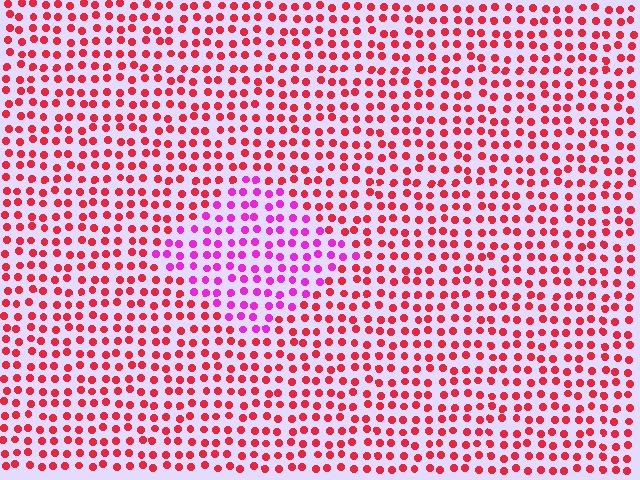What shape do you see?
I see a diamond.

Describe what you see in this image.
The image is filled with small red elements in a uniform arrangement. A diamond-shaped region is visible where the elements are tinted to a slightly different hue, forming a subtle color boundary.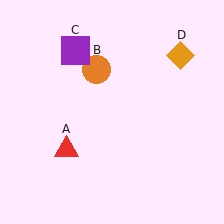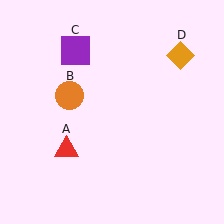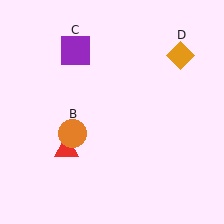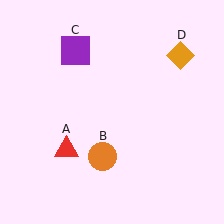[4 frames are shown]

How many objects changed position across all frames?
1 object changed position: orange circle (object B).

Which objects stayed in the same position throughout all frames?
Red triangle (object A) and purple square (object C) and orange diamond (object D) remained stationary.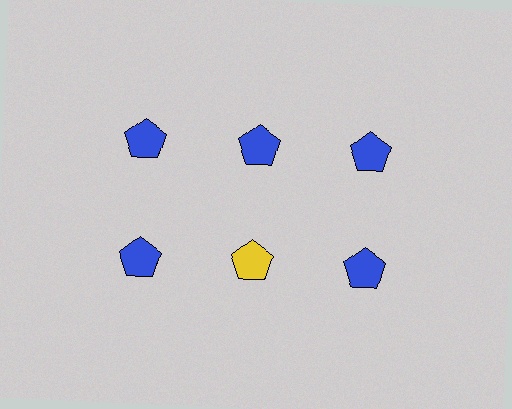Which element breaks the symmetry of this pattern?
The yellow pentagon in the second row, second from left column breaks the symmetry. All other shapes are blue pentagons.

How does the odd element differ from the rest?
It has a different color: yellow instead of blue.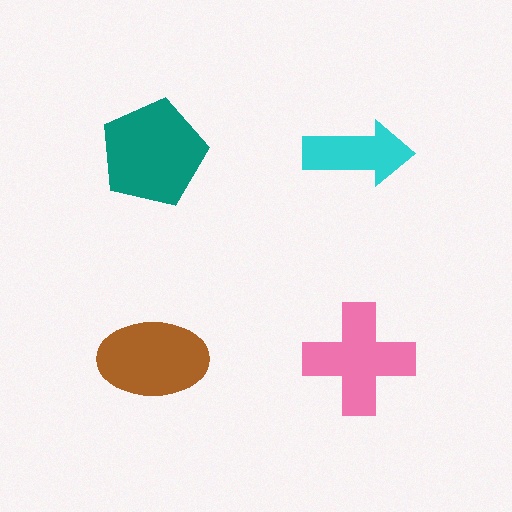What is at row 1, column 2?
A cyan arrow.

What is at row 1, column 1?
A teal pentagon.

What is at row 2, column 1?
A brown ellipse.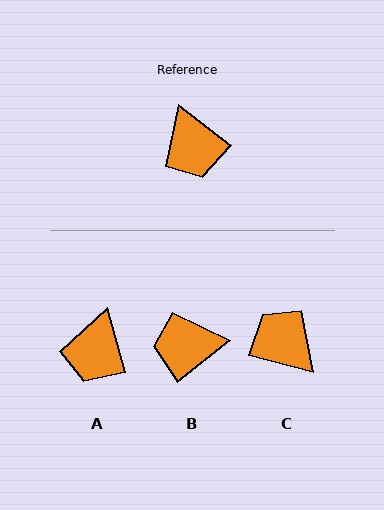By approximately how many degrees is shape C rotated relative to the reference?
Approximately 157 degrees clockwise.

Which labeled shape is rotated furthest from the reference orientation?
C, about 157 degrees away.